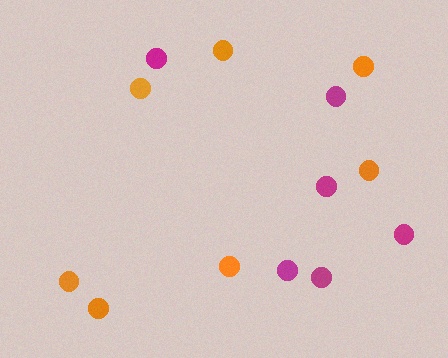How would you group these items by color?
There are 2 groups: one group of orange circles (7) and one group of magenta circles (6).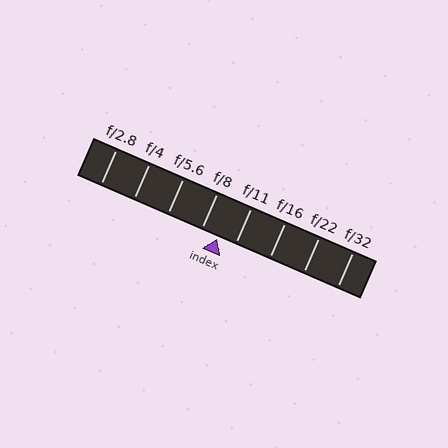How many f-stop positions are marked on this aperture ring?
There are 8 f-stop positions marked.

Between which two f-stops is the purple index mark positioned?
The index mark is between f/8 and f/11.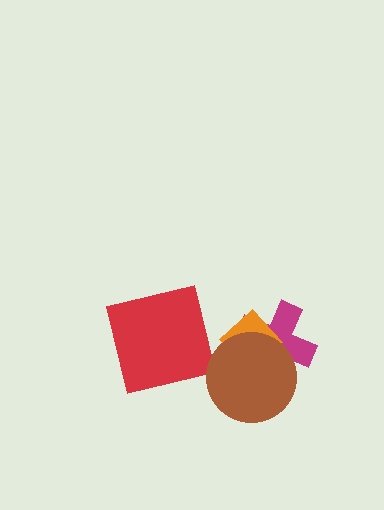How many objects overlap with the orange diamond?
2 objects overlap with the orange diamond.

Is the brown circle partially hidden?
No, no other shape covers it.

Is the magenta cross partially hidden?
Yes, it is partially covered by another shape.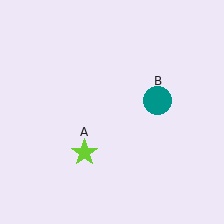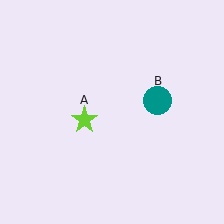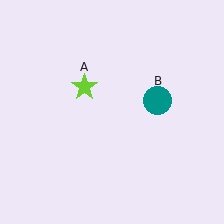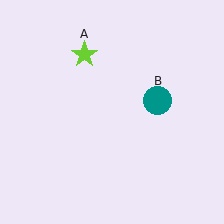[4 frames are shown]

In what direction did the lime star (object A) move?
The lime star (object A) moved up.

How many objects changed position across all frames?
1 object changed position: lime star (object A).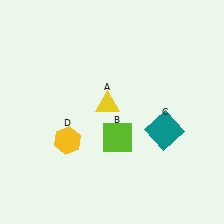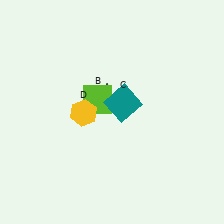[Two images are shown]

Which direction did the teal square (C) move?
The teal square (C) moved left.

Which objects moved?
The objects that moved are: the lime square (B), the teal square (C), the yellow hexagon (D).